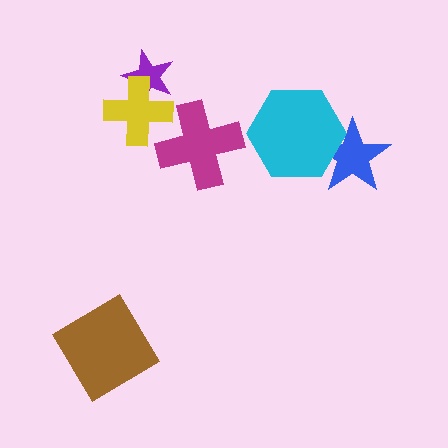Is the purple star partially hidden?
Yes, it is partially covered by another shape.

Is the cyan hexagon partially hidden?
No, no other shape covers it.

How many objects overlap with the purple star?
1 object overlaps with the purple star.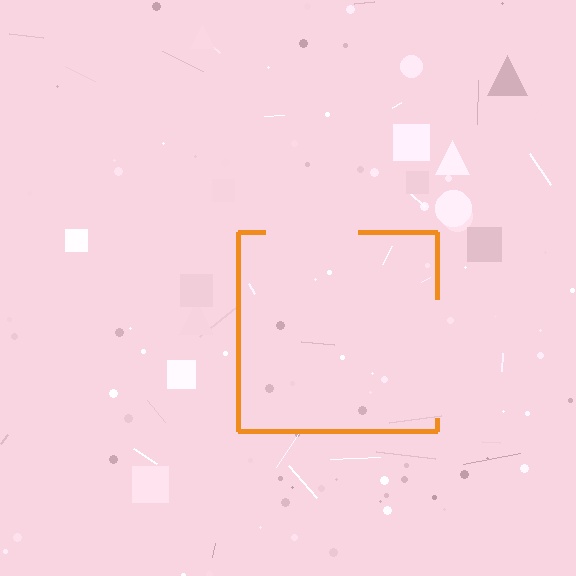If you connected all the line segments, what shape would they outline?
They would outline a square.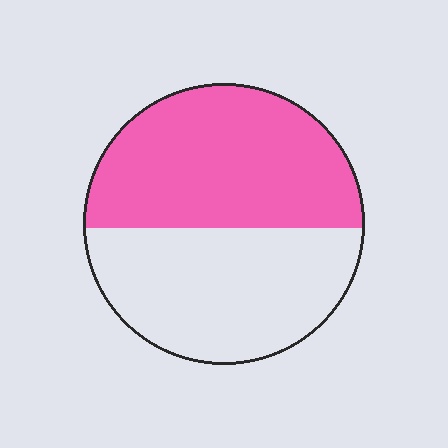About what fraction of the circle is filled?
About one half (1/2).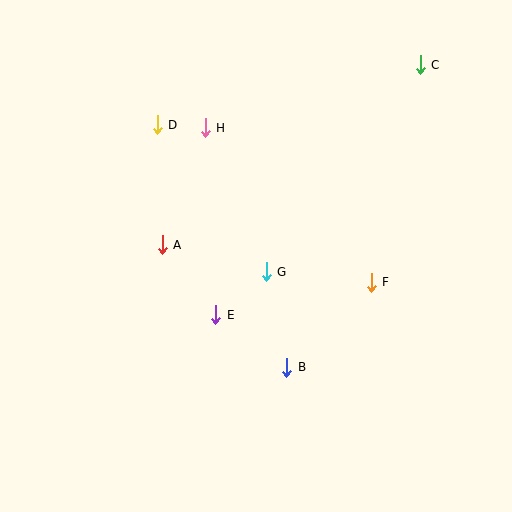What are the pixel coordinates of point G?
Point G is at (266, 272).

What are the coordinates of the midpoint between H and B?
The midpoint between H and B is at (246, 248).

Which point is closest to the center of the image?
Point G at (266, 272) is closest to the center.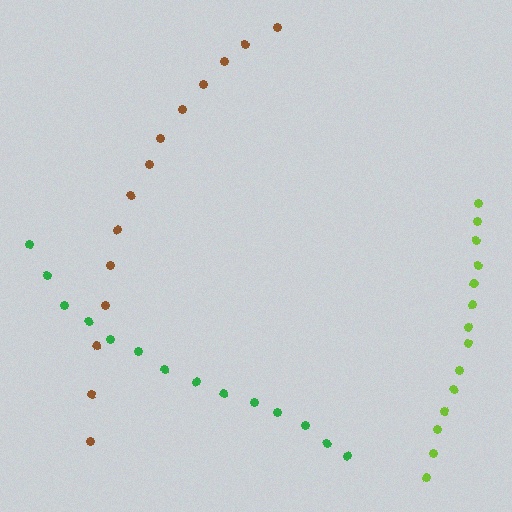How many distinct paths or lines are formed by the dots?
There are 3 distinct paths.